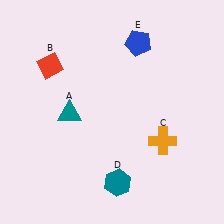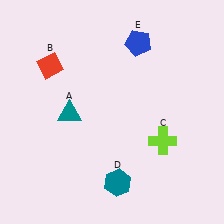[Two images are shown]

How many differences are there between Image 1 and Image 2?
There is 1 difference between the two images.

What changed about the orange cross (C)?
In Image 1, C is orange. In Image 2, it changed to lime.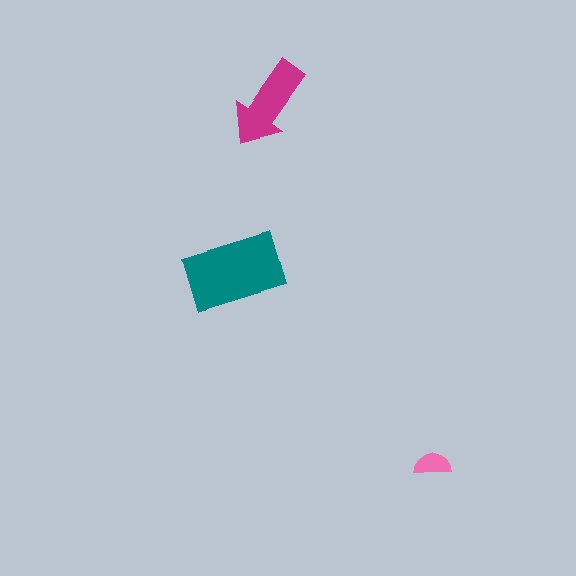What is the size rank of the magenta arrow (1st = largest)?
2nd.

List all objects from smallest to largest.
The pink semicircle, the magenta arrow, the teal rectangle.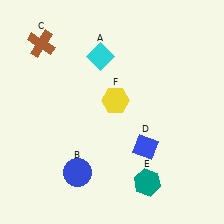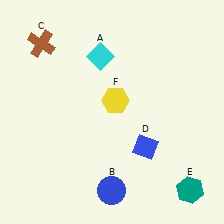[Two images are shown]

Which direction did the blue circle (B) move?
The blue circle (B) moved right.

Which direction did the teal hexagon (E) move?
The teal hexagon (E) moved right.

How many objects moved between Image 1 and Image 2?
2 objects moved between the two images.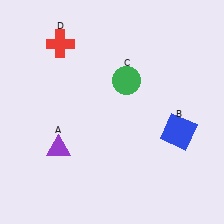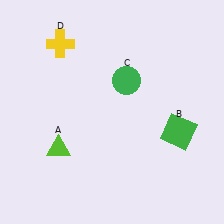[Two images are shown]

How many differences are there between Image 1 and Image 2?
There are 3 differences between the two images.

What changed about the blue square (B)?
In Image 1, B is blue. In Image 2, it changed to green.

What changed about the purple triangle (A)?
In Image 1, A is purple. In Image 2, it changed to lime.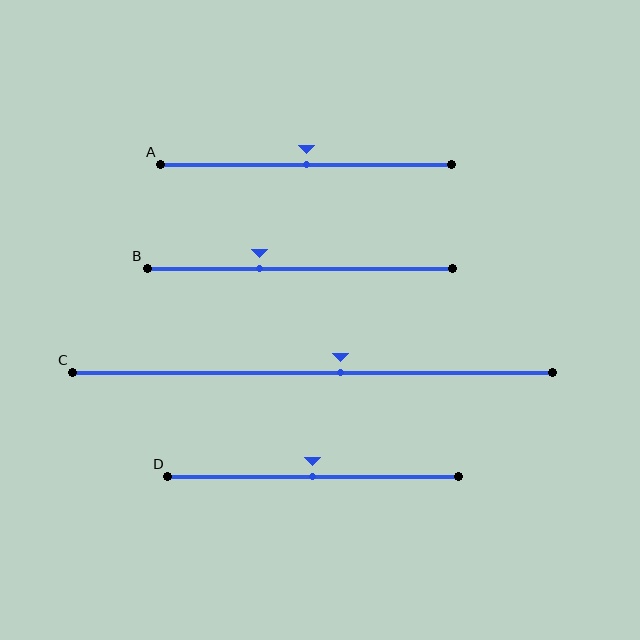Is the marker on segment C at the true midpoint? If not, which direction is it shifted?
No, the marker on segment C is shifted to the right by about 6% of the segment length.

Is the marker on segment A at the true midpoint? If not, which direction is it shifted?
Yes, the marker on segment A is at the true midpoint.